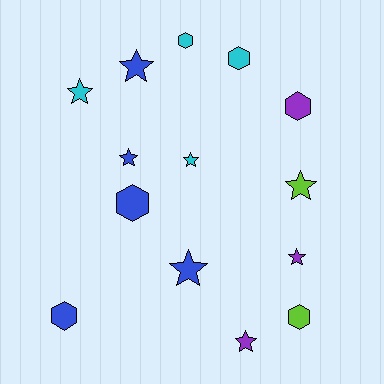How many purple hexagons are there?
There is 1 purple hexagon.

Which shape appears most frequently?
Star, with 8 objects.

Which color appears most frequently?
Blue, with 5 objects.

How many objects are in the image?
There are 14 objects.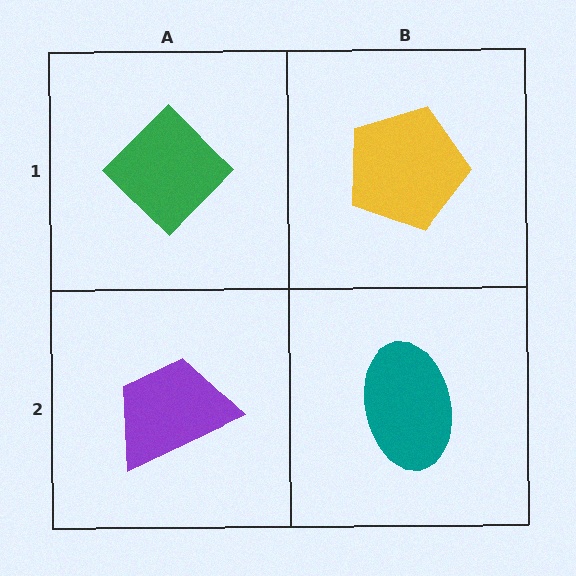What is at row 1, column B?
A yellow pentagon.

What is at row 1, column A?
A green diamond.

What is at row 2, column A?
A purple trapezoid.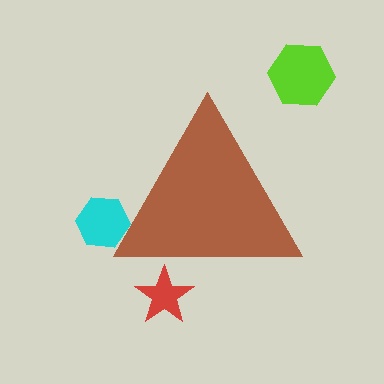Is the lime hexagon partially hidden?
No, the lime hexagon is fully visible.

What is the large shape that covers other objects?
A brown triangle.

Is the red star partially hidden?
Yes, the red star is partially hidden behind the brown triangle.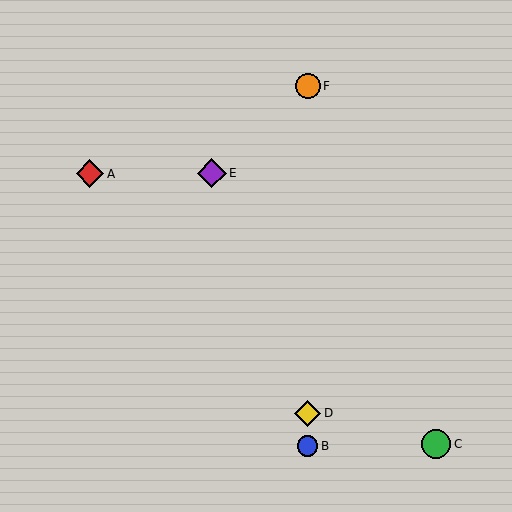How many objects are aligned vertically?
3 objects (B, D, F) are aligned vertically.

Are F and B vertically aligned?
Yes, both are at x≈308.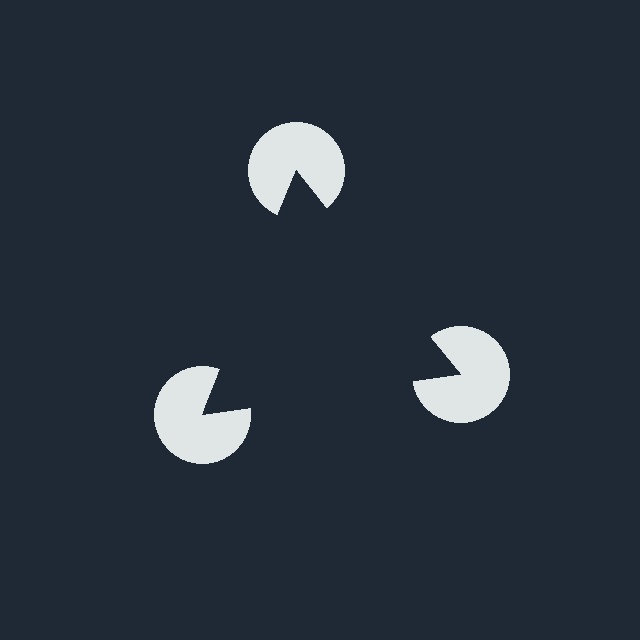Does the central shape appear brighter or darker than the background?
It typically appears slightly darker than the background, even though no actual brightness change is drawn.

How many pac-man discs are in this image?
There are 3 — one at each vertex of the illusory triangle.